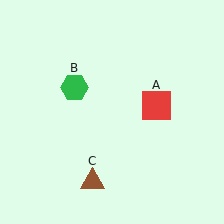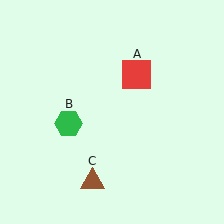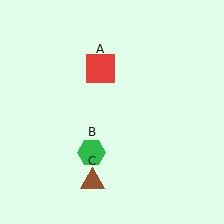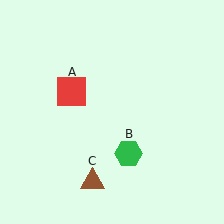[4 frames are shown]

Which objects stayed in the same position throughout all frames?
Brown triangle (object C) remained stationary.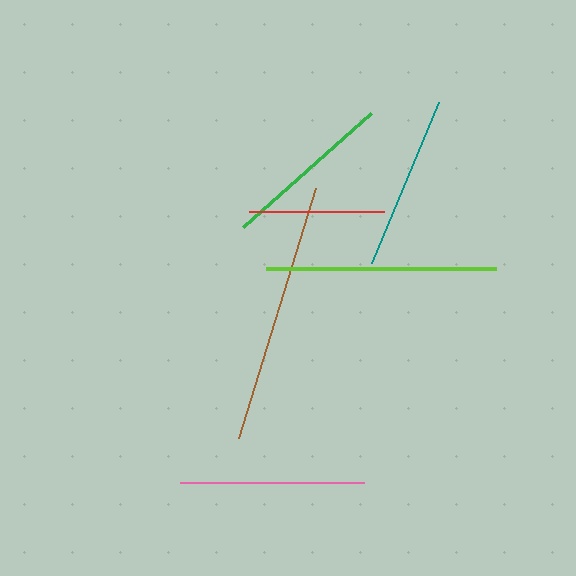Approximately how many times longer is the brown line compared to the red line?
The brown line is approximately 1.9 times the length of the red line.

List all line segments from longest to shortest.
From longest to shortest: brown, lime, pink, teal, green, red.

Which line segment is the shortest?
The red line is the shortest at approximately 135 pixels.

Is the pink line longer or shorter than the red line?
The pink line is longer than the red line.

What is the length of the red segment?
The red segment is approximately 135 pixels long.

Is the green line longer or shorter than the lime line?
The lime line is longer than the green line.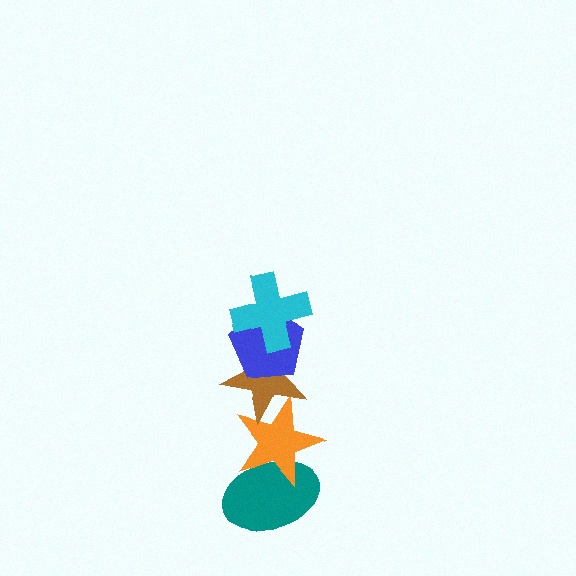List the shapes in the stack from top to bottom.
From top to bottom: the cyan cross, the blue pentagon, the brown star, the orange star, the teal ellipse.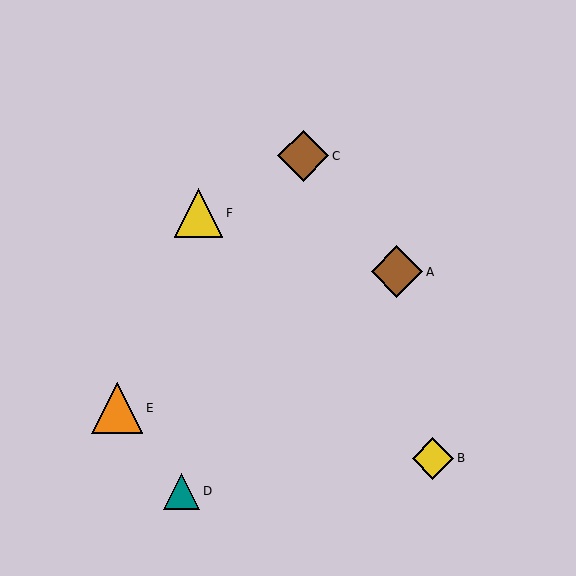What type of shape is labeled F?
Shape F is a yellow triangle.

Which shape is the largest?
The brown diamond (labeled A) is the largest.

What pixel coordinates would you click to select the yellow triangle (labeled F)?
Click at (199, 213) to select the yellow triangle F.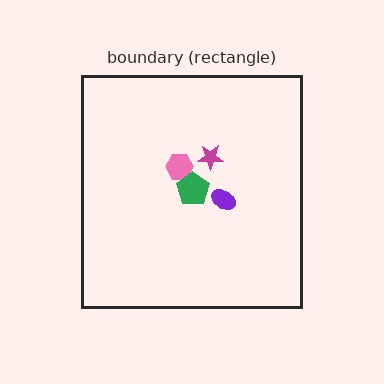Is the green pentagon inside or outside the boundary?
Inside.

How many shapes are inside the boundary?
4 inside, 0 outside.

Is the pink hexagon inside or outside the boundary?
Inside.